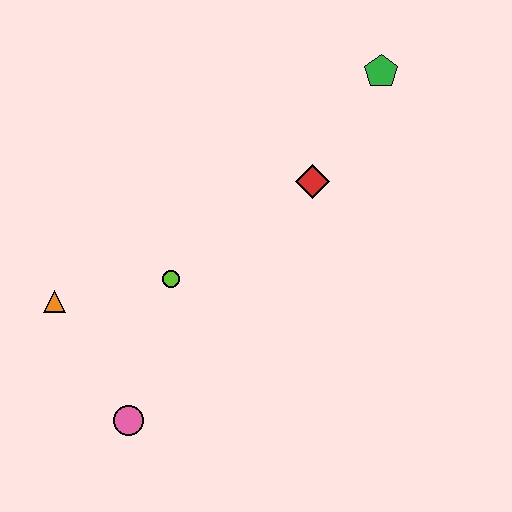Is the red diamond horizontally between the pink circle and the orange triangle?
No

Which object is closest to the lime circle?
The orange triangle is closest to the lime circle.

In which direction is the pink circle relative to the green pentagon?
The pink circle is below the green pentagon.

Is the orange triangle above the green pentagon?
No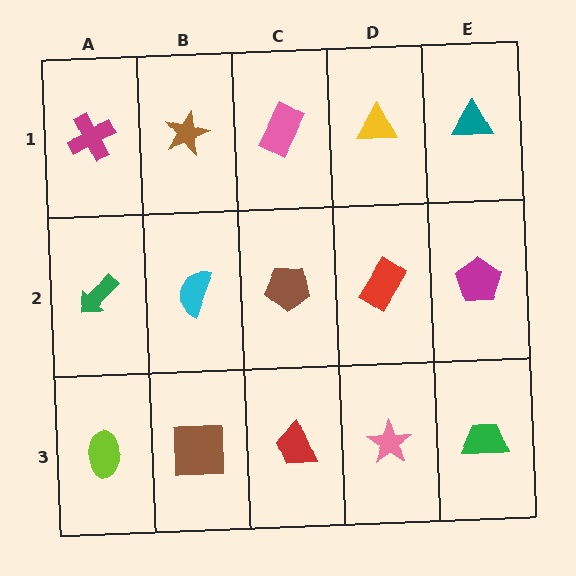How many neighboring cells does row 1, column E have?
2.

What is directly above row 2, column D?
A yellow triangle.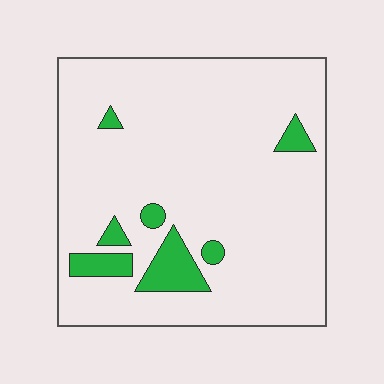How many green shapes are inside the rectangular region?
7.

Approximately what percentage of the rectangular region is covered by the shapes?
Approximately 10%.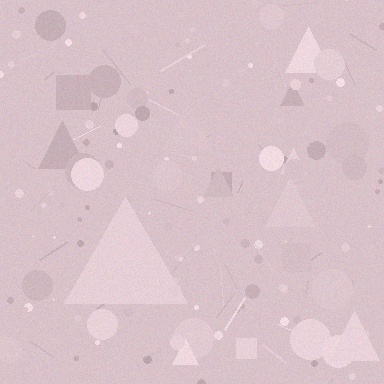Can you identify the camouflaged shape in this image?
The camouflaged shape is a triangle.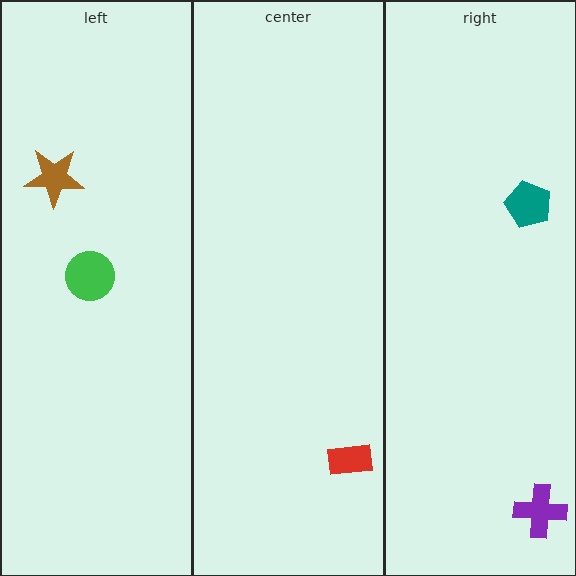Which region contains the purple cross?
The right region.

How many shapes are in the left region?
2.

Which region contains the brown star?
The left region.